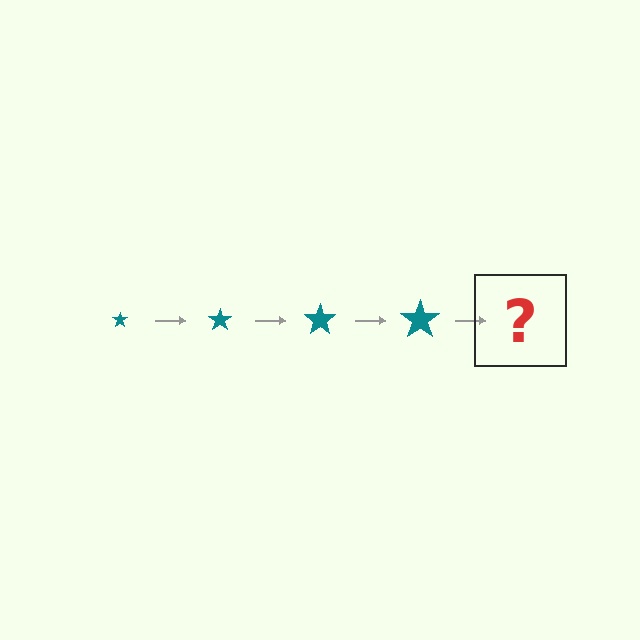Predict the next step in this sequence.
The next step is a teal star, larger than the previous one.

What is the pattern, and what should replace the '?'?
The pattern is that the star gets progressively larger each step. The '?' should be a teal star, larger than the previous one.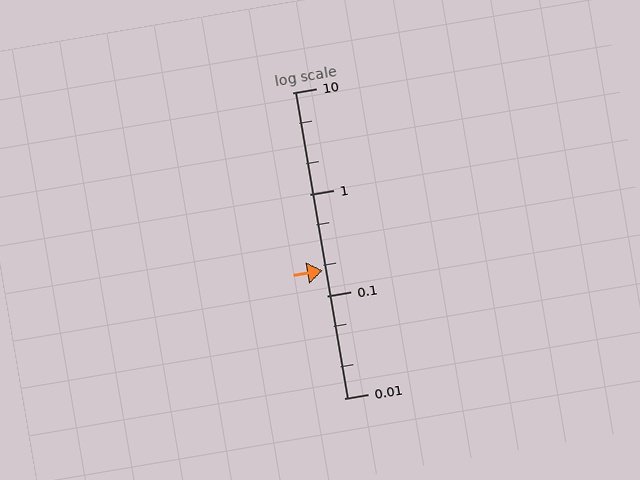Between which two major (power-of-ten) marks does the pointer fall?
The pointer is between 0.1 and 1.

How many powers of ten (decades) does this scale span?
The scale spans 3 decades, from 0.01 to 10.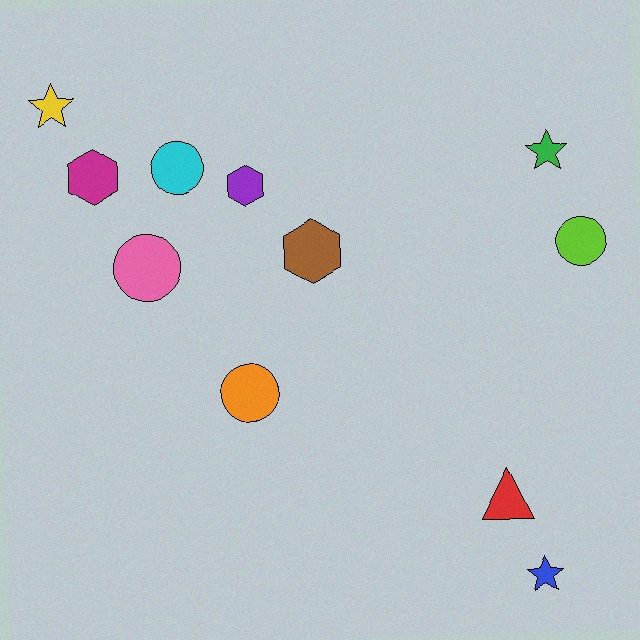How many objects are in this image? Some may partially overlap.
There are 11 objects.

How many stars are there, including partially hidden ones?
There are 3 stars.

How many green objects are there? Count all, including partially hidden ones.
There is 1 green object.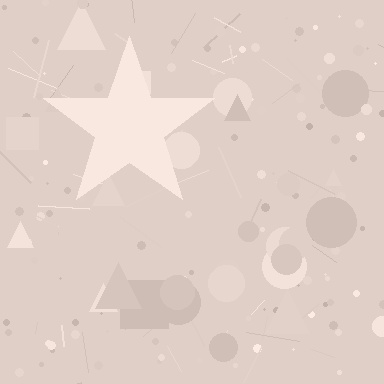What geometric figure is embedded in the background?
A star is embedded in the background.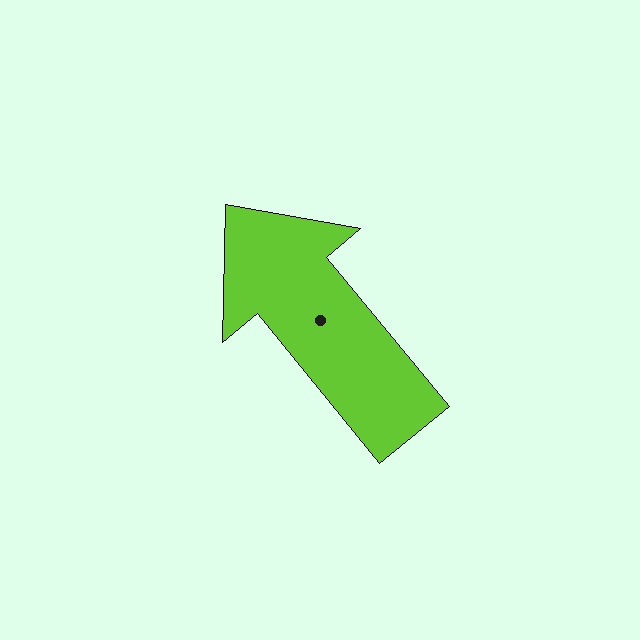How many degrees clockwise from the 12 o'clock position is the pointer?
Approximately 321 degrees.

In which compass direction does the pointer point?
Northwest.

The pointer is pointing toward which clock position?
Roughly 11 o'clock.